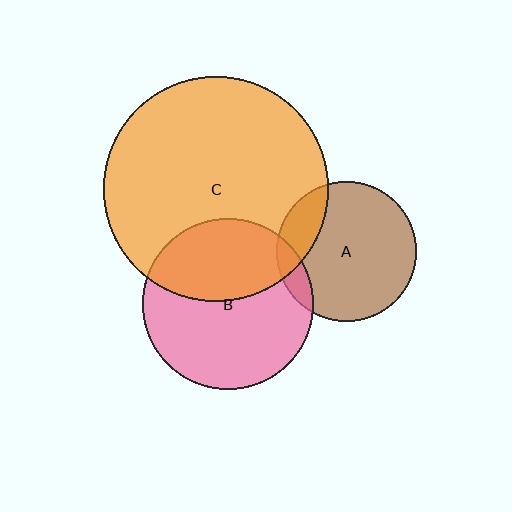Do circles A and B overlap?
Yes.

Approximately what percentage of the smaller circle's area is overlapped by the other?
Approximately 10%.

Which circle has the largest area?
Circle C (orange).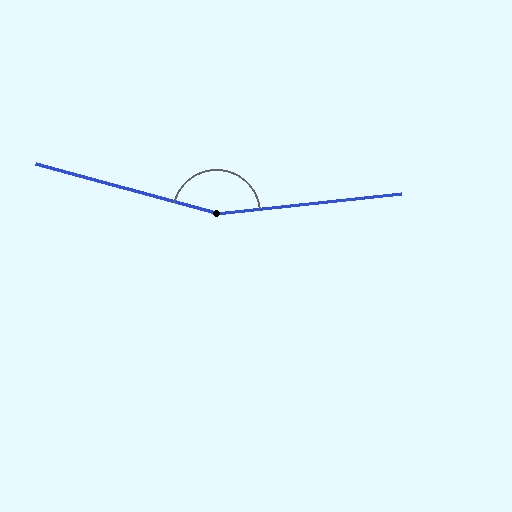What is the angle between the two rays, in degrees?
Approximately 158 degrees.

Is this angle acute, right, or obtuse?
It is obtuse.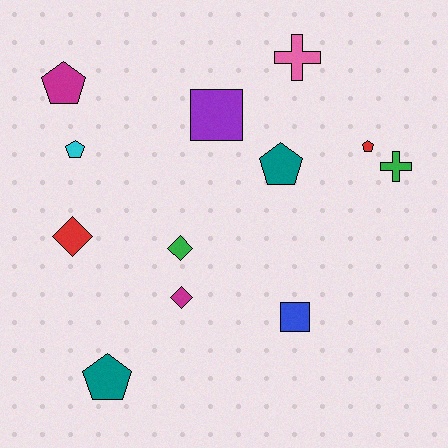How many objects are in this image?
There are 12 objects.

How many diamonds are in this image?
There are 3 diamonds.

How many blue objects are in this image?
There is 1 blue object.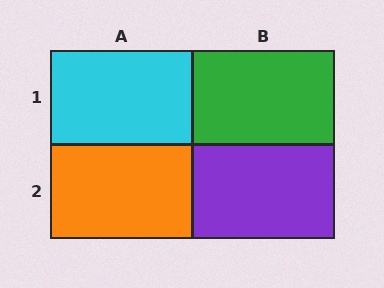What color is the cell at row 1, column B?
Green.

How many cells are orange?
1 cell is orange.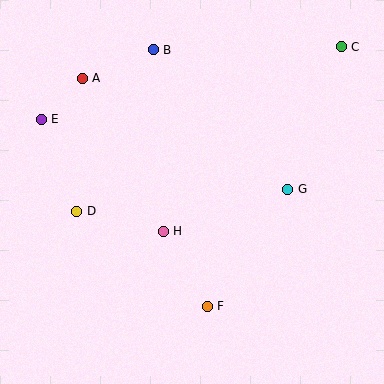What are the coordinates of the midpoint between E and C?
The midpoint between E and C is at (191, 83).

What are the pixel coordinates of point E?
Point E is at (41, 120).